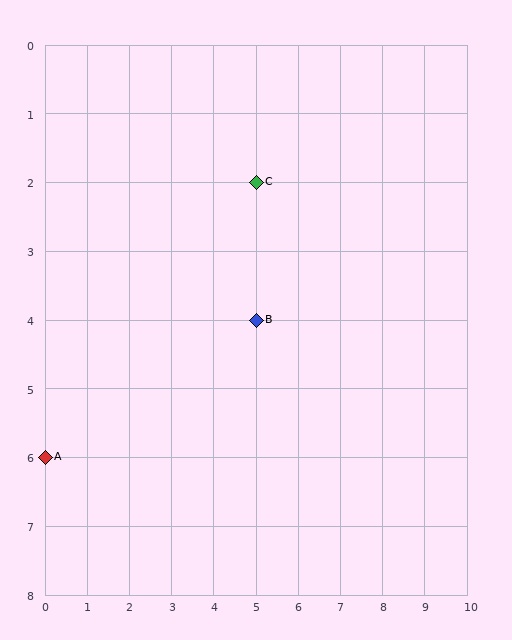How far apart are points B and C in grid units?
Points B and C are 2 rows apart.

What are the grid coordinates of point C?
Point C is at grid coordinates (5, 2).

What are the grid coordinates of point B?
Point B is at grid coordinates (5, 4).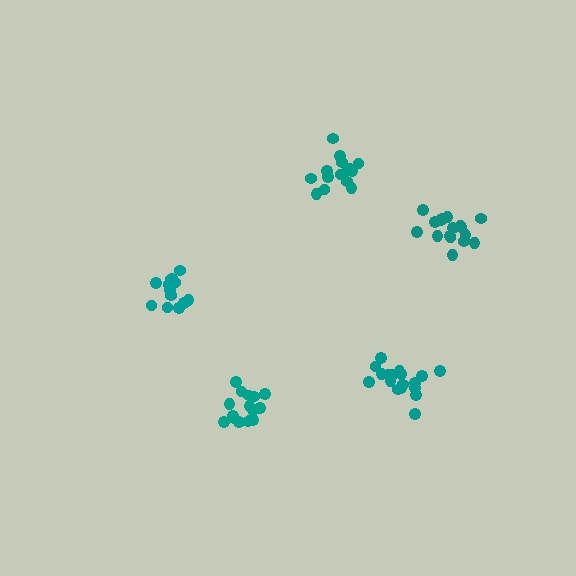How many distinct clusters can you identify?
There are 5 distinct clusters.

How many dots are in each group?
Group 1: 15 dots, Group 2: 14 dots, Group 3: 18 dots, Group 4: 17 dots, Group 5: 17 dots (81 total).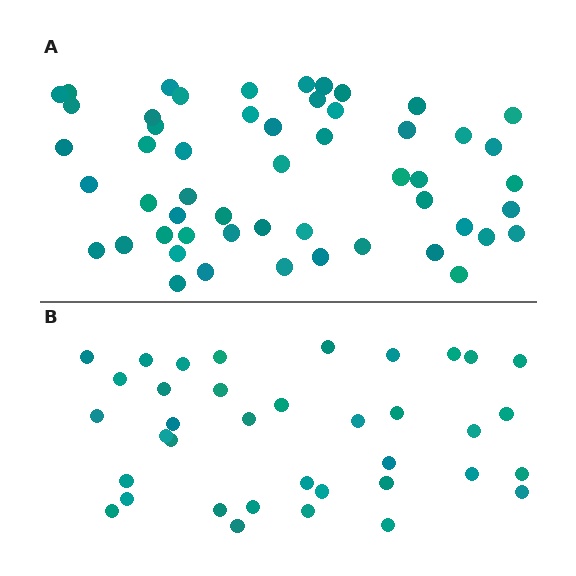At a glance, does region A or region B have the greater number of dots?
Region A (the top region) has more dots.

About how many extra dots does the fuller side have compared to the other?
Region A has approximately 15 more dots than region B.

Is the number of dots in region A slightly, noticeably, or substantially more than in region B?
Region A has noticeably more, but not dramatically so. The ratio is roughly 1.4 to 1.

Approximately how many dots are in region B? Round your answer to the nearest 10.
About 40 dots. (The exact count is 37, which rounds to 40.)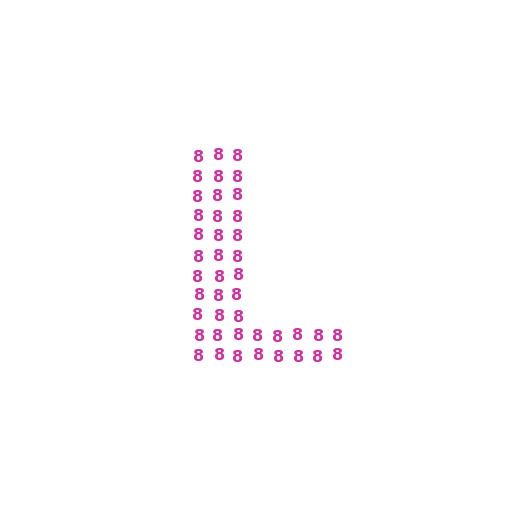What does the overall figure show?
The overall figure shows the letter L.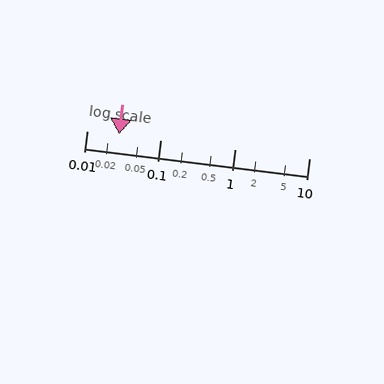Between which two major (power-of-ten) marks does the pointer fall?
The pointer is between 0.01 and 0.1.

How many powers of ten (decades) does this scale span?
The scale spans 3 decades, from 0.01 to 10.